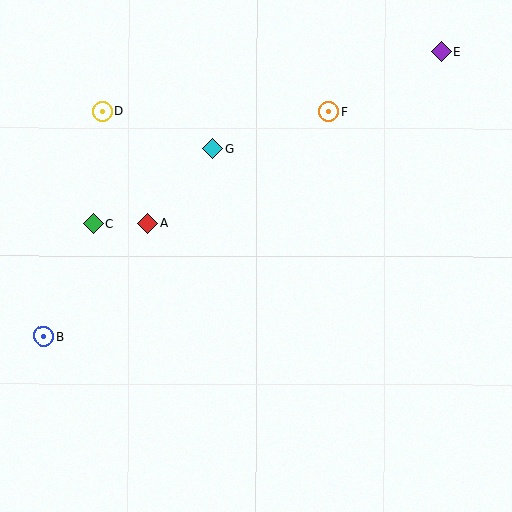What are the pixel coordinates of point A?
Point A is at (148, 223).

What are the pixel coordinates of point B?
Point B is at (43, 336).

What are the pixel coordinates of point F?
Point F is at (329, 112).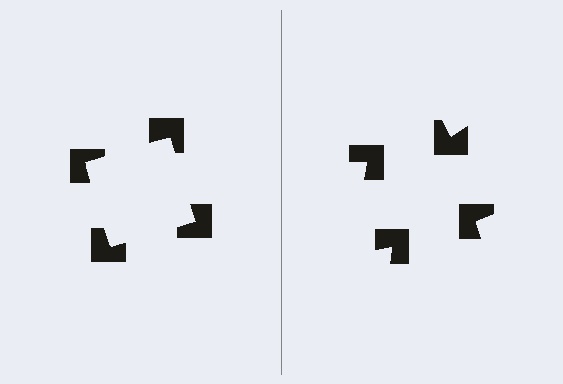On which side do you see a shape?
An illusory square appears on the left side. On the right side the wedge cuts are rotated, so no coherent shape forms.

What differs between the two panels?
The notched squares are positioned identically on both sides; only the wedge orientations differ. On the left they align to a square; on the right they are misaligned.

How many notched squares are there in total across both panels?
8 — 4 on each side.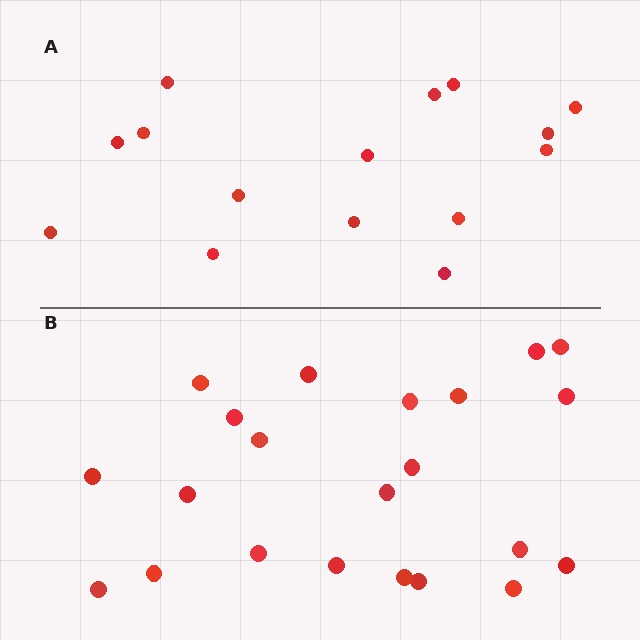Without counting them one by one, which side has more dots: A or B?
Region B (the bottom region) has more dots.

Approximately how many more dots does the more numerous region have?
Region B has roughly 8 or so more dots than region A.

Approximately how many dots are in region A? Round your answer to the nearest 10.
About 20 dots. (The exact count is 15, which rounds to 20.)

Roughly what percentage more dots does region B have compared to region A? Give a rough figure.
About 45% more.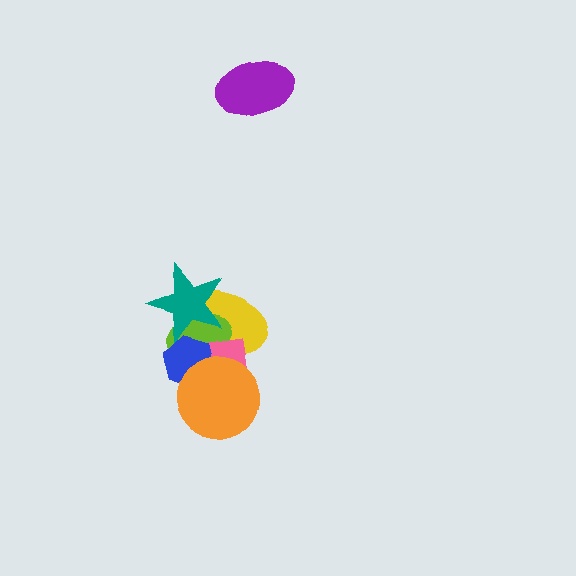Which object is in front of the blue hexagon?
The orange circle is in front of the blue hexagon.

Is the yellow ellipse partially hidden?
Yes, it is partially covered by another shape.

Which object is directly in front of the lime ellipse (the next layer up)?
The teal star is directly in front of the lime ellipse.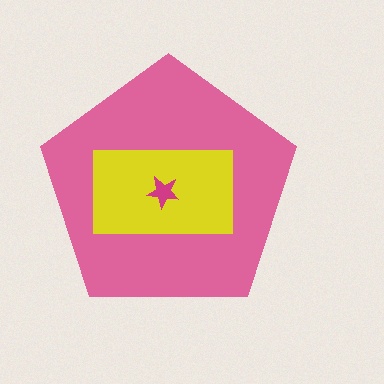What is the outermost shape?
The pink pentagon.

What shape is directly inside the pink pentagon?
The yellow rectangle.